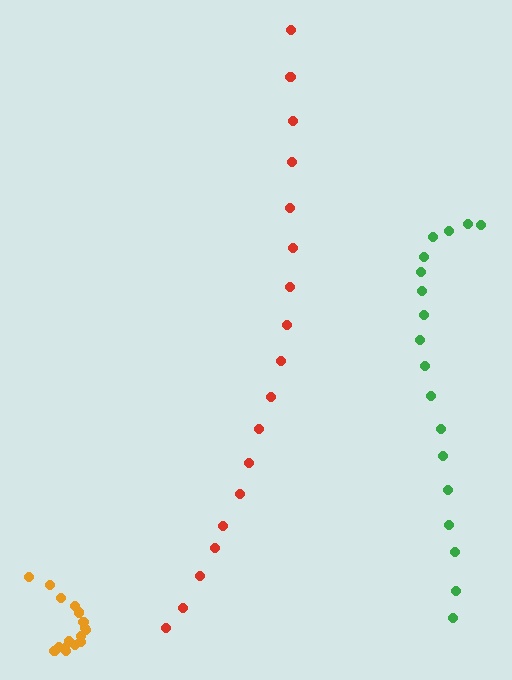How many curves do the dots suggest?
There are 3 distinct paths.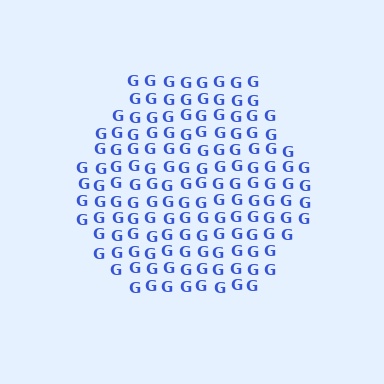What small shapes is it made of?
It is made of small letter G's.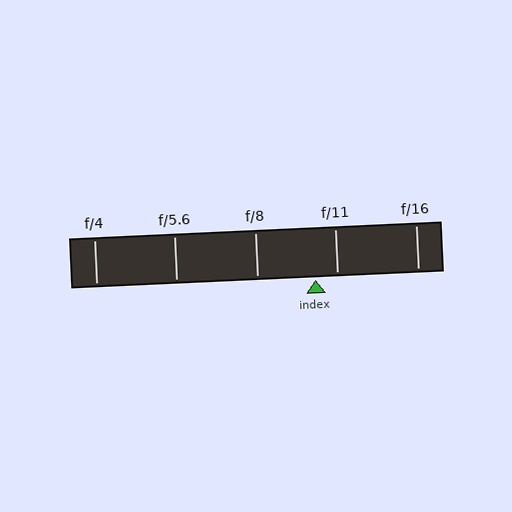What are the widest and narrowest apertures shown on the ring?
The widest aperture shown is f/4 and the narrowest is f/16.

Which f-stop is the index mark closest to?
The index mark is closest to f/11.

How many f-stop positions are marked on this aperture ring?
There are 5 f-stop positions marked.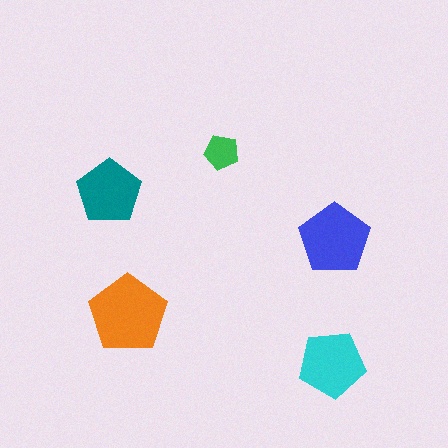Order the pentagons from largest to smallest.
the orange one, the blue one, the cyan one, the teal one, the green one.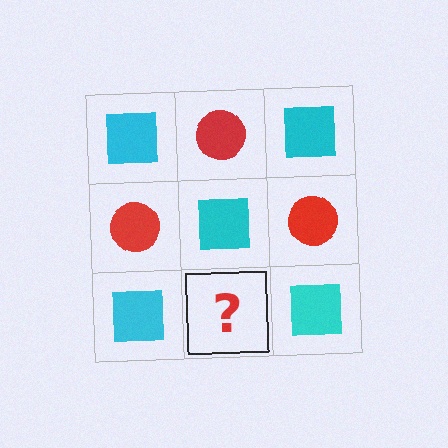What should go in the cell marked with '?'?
The missing cell should contain a red circle.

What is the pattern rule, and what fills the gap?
The rule is that it alternates cyan square and red circle in a checkerboard pattern. The gap should be filled with a red circle.